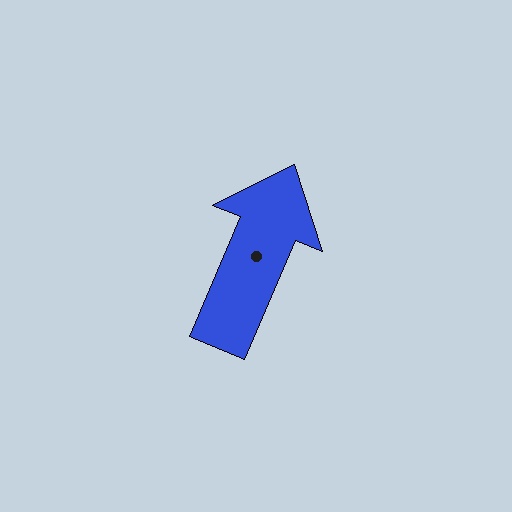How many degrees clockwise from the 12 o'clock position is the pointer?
Approximately 23 degrees.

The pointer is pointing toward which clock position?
Roughly 1 o'clock.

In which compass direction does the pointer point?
Northeast.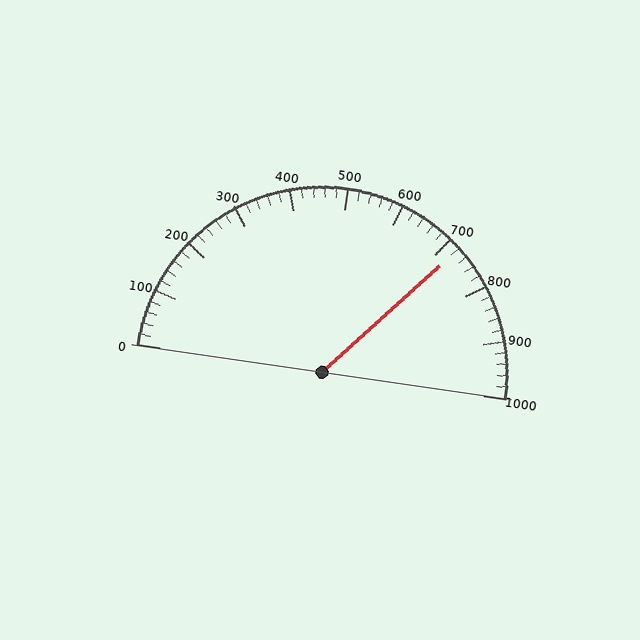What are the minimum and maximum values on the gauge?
The gauge ranges from 0 to 1000.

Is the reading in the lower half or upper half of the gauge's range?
The reading is in the upper half of the range (0 to 1000).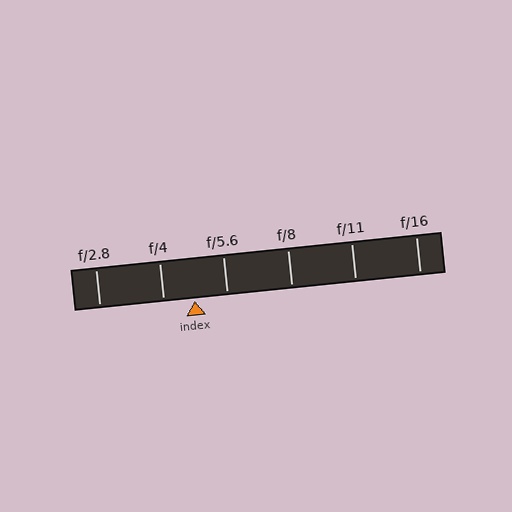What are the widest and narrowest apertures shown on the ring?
The widest aperture shown is f/2.8 and the narrowest is f/16.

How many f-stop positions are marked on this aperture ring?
There are 6 f-stop positions marked.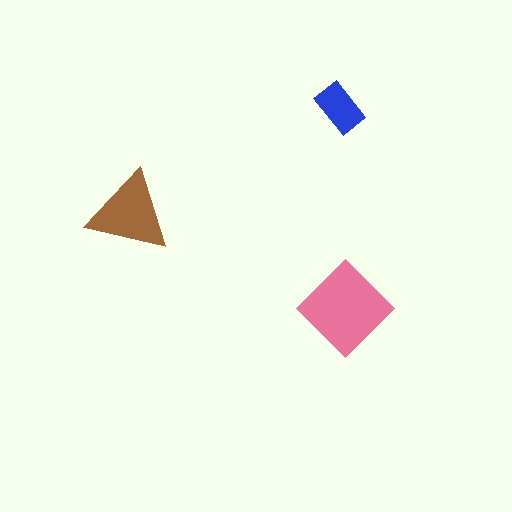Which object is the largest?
The pink diamond.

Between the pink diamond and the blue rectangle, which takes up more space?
The pink diamond.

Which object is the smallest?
The blue rectangle.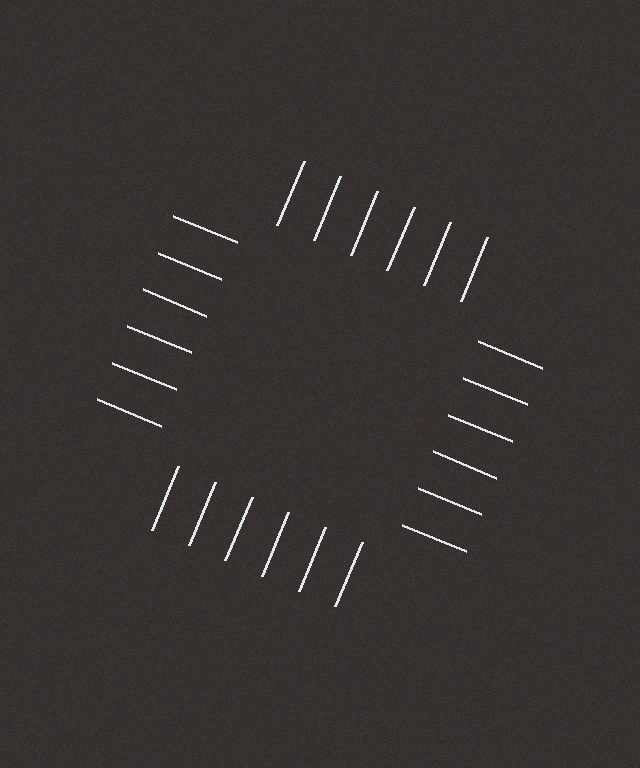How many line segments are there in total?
24 — 6 along each of the 4 edges.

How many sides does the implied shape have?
4 sides — the line-ends trace a square.